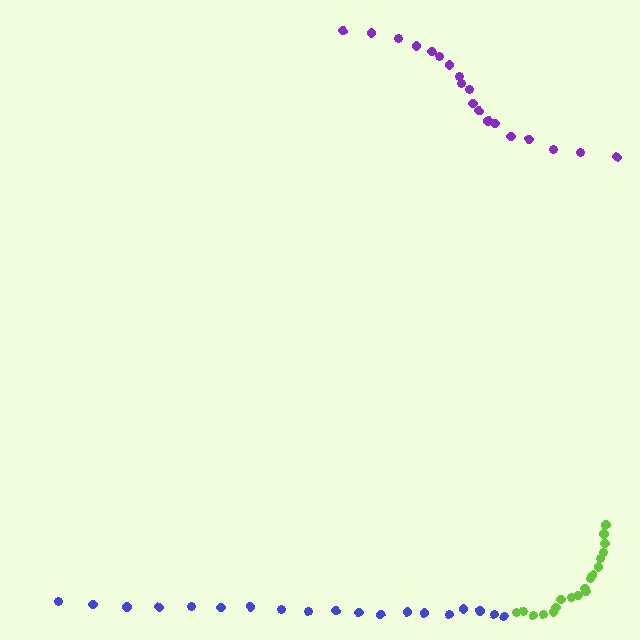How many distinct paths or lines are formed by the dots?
There are 3 distinct paths.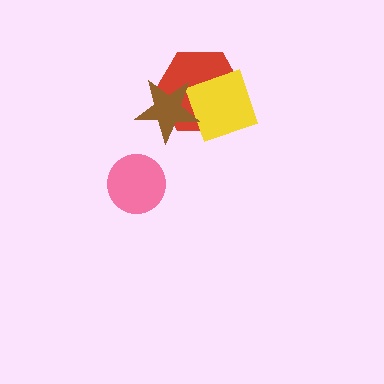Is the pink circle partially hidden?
No, no other shape covers it.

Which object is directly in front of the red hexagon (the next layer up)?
The yellow square is directly in front of the red hexagon.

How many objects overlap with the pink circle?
0 objects overlap with the pink circle.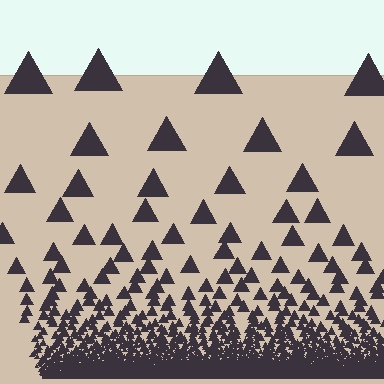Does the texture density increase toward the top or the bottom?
Density increases toward the bottom.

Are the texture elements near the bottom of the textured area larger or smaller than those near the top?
Smaller. The gradient is inverted — elements near the bottom are smaller and denser.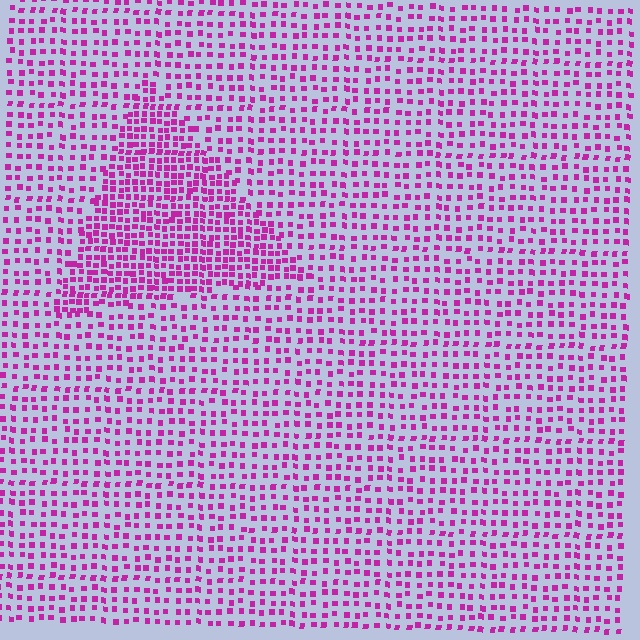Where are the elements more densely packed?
The elements are more densely packed inside the triangle boundary.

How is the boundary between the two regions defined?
The boundary is defined by a change in element density (approximately 1.9x ratio). All elements are the same color, size, and shape.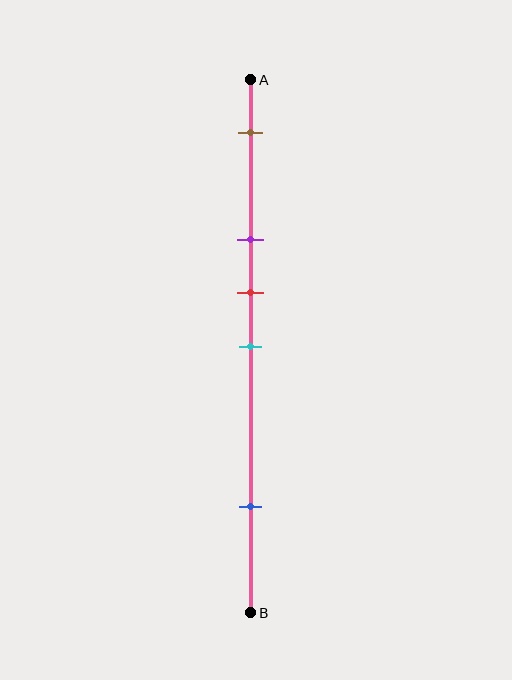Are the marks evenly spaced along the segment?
No, the marks are not evenly spaced.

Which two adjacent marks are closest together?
The red and cyan marks are the closest adjacent pair.